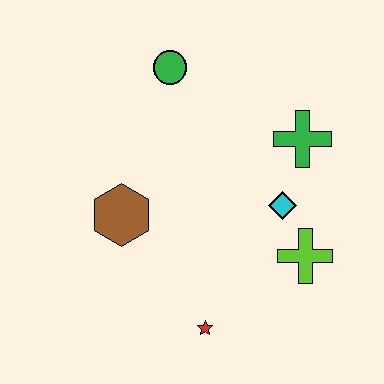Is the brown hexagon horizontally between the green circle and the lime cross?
No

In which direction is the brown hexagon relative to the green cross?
The brown hexagon is to the left of the green cross.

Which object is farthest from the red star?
The green circle is farthest from the red star.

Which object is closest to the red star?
The lime cross is closest to the red star.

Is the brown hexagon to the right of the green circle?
No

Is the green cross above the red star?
Yes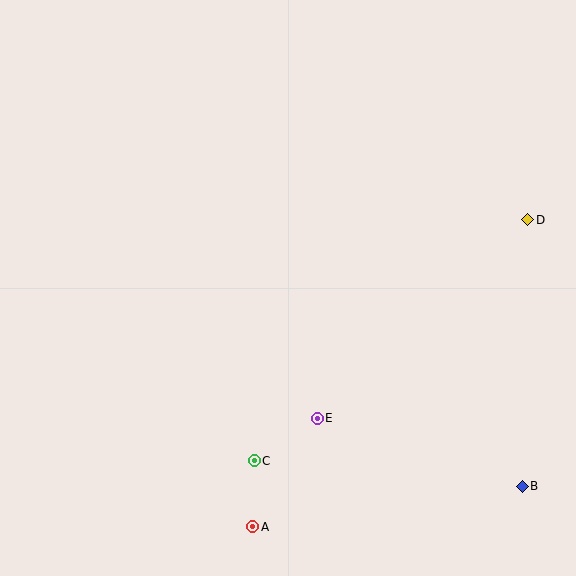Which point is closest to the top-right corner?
Point D is closest to the top-right corner.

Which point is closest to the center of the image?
Point E at (317, 419) is closest to the center.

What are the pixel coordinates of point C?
Point C is at (254, 461).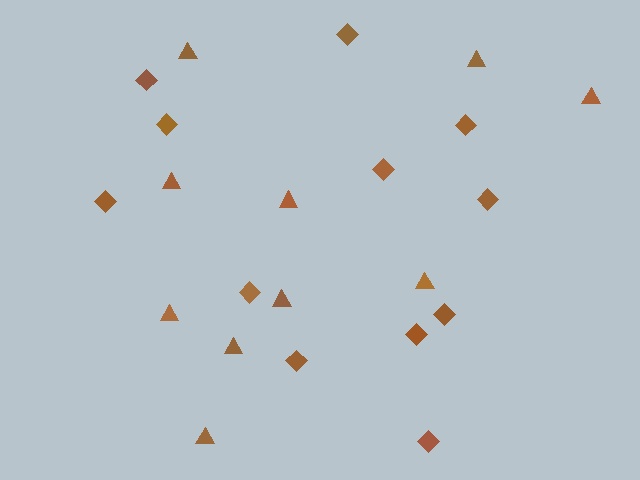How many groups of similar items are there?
There are 2 groups: one group of triangles (10) and one group of diamonds (12).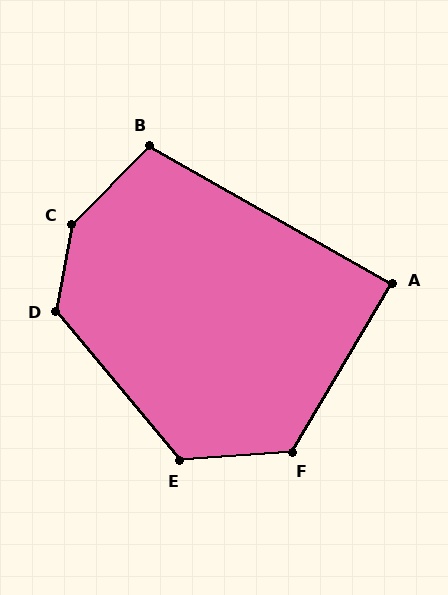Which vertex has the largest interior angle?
C, at approximately 146 degrees.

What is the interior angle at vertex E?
Approximately 125 degrees (obtuse).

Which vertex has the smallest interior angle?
A, at approximately 89 degrees.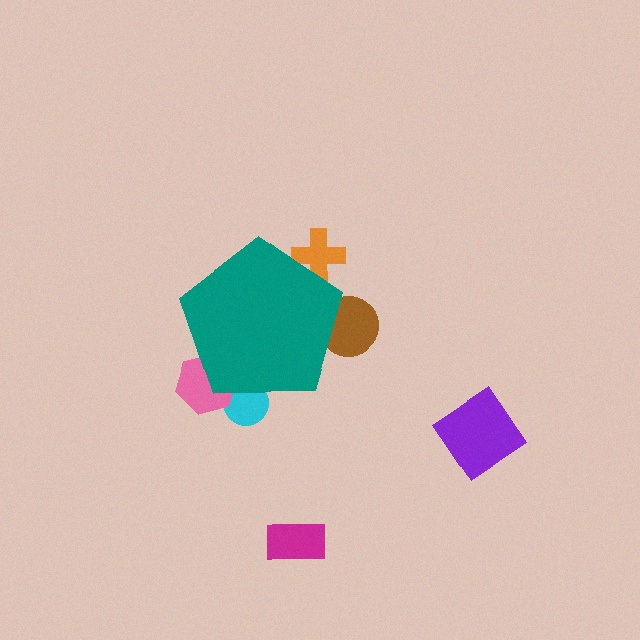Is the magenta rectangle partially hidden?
No, the magenta rectangle is fully visible.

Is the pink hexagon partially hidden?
Yes, the pink hexagon is partially hidden behind the teal pentagon.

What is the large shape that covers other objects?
A teal pentagon.